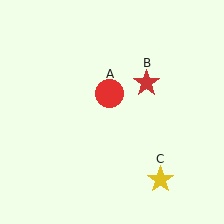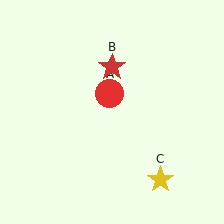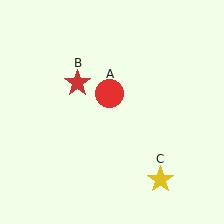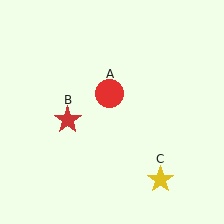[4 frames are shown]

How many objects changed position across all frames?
1 object changed position: red star (object B).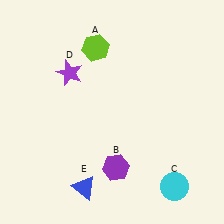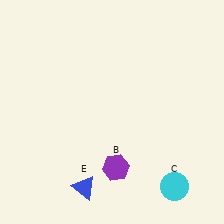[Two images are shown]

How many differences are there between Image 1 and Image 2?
There are 2 differences between the two images.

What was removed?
The lime hexagon (A), the purple star (D) were removed in Image 2.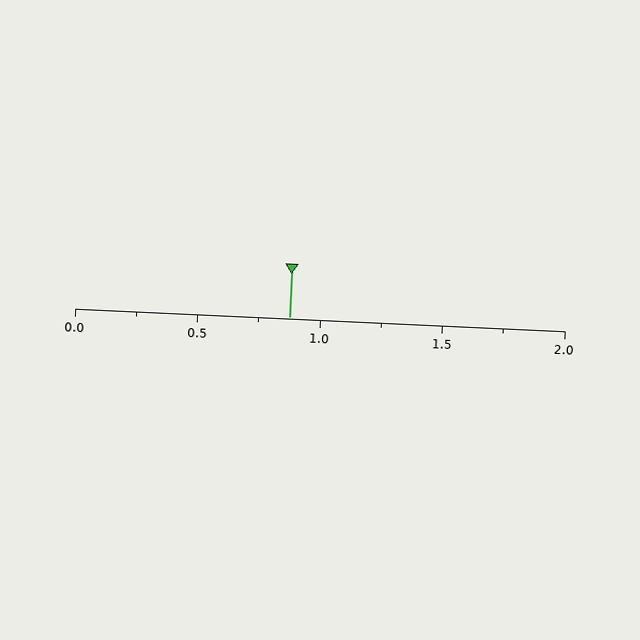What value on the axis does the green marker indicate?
The marker indicates approximately 0.88.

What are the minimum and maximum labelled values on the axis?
The axis runs from 0.0 to 2.0.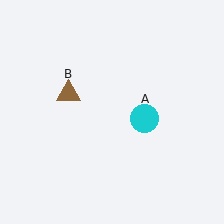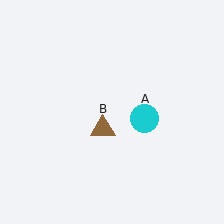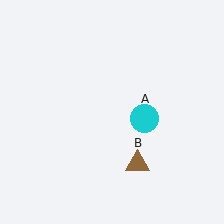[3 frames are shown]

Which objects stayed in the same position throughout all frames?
Cyan circle (object A) remained stationary.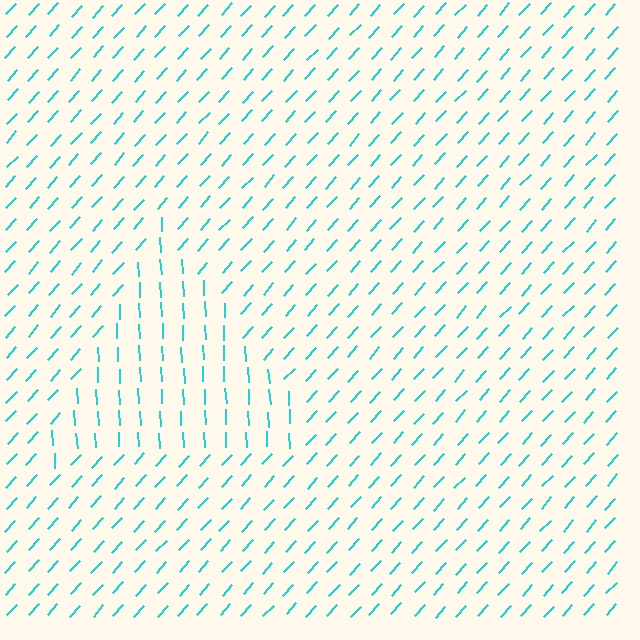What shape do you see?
I see a triangle.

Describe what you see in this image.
The image is filled with small cyan line segments. A triangle region in the image has lines oriented differently from the surrounding lines, creating a visible texture boundary.